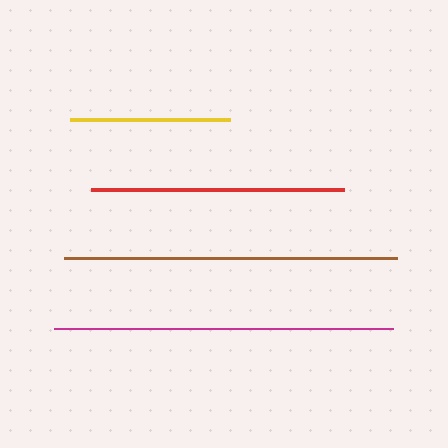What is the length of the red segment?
The red segment is approximately 253 pixels long.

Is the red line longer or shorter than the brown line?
The brown line is longer than the red line.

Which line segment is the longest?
The magenta line is the longest at approximately 340 pixels.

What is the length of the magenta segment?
The magenta segment is approximately 340 pixels long.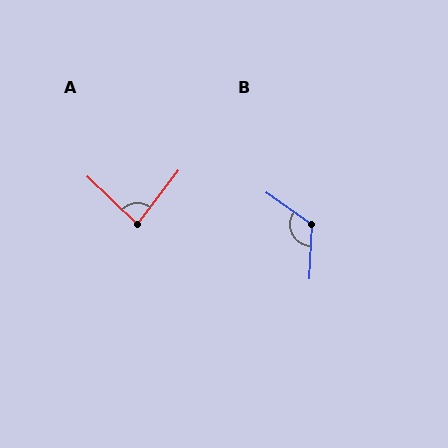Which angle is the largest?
B, at approximately 122 degrees.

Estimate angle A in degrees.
Approximately 84 degrees.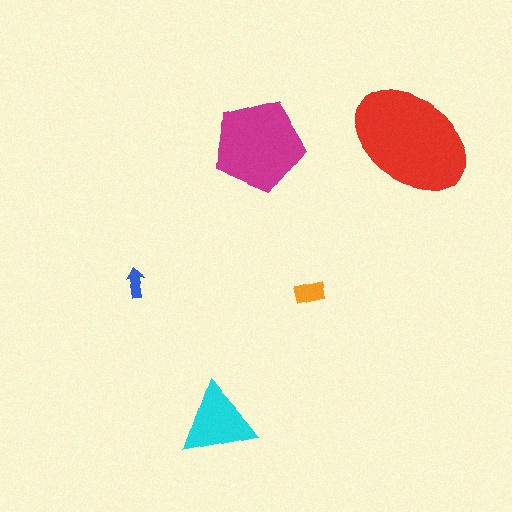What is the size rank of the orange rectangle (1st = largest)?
4th.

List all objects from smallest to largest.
The blue arrow, the orange rectangle, the cyan triangle, the magenta pentagon, the red ellipse.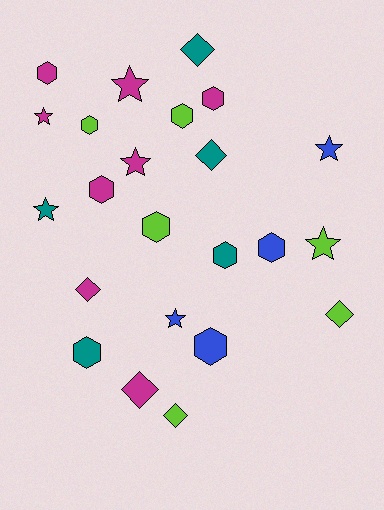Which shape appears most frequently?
Hexagon, with 10 objects.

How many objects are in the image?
There are 23 objects.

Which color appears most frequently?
Magenta, with 8 objects.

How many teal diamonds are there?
There are 2 teal diamonds.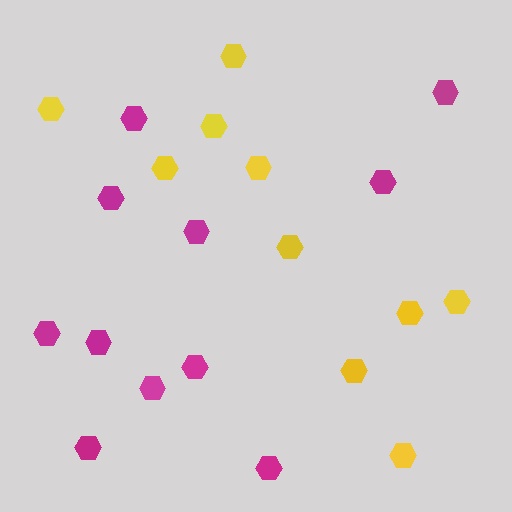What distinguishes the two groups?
There are 2 groups: one group of magenta hexagons (11) and one group of yellow hexagons (10).